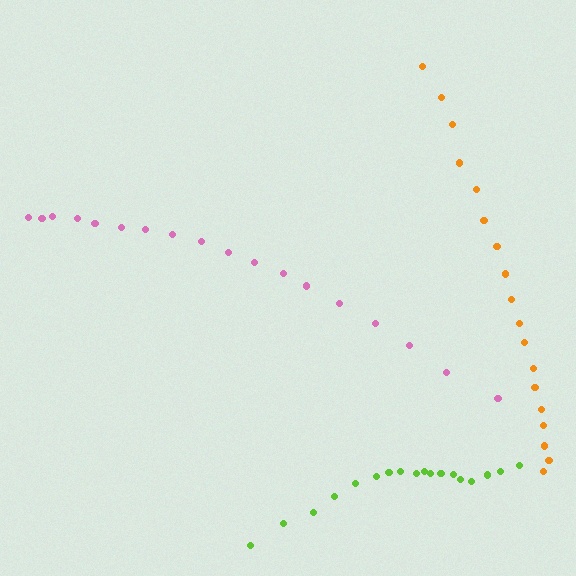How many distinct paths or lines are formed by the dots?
There are 3 distinct paths.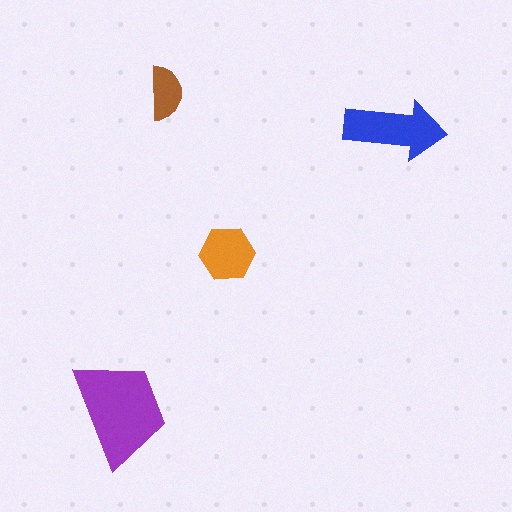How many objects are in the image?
There are 4 objects in the image.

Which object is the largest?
The purple trapezoid.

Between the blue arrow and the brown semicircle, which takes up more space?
The blue arrow.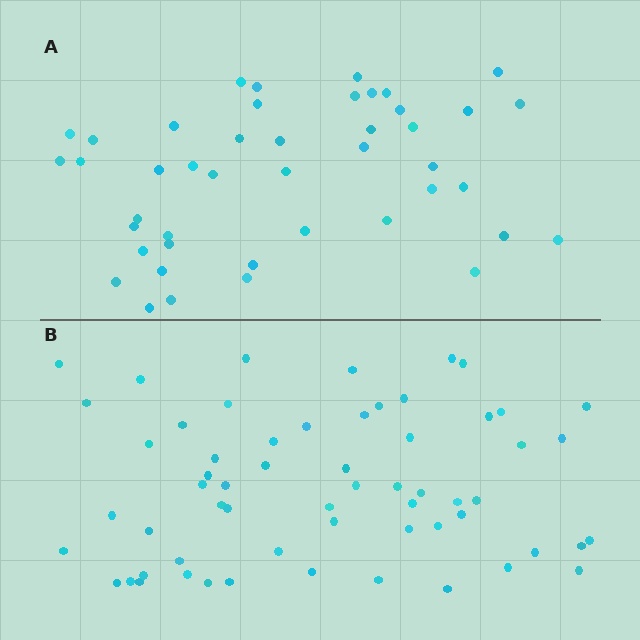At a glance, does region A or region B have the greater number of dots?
Region B (the bottom region) has more dots.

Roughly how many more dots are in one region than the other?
Region B has approximately 15 more dots than region A.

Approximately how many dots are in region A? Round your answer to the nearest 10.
About 40 dots. (The exact count is 44, which rounds to 40.)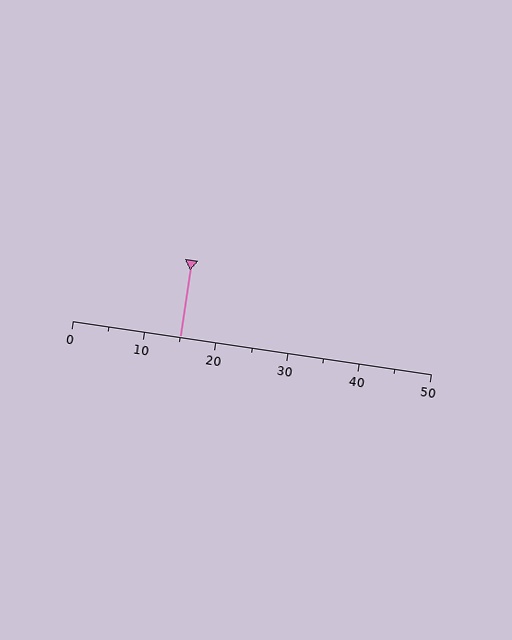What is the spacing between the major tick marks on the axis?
The major ticks are spaced 10 apart.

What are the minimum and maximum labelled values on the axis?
The axis runs from 0 to 50.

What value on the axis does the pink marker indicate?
The marker indicates approximately 15.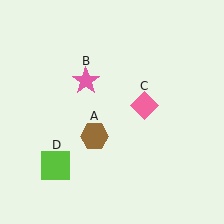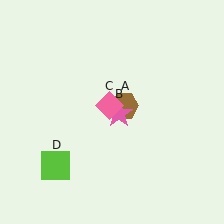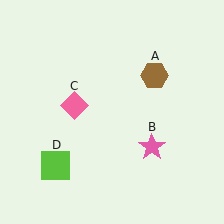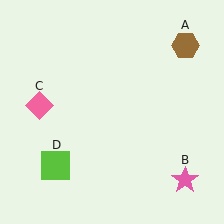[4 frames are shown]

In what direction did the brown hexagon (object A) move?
The brown hexagon (object A) moved up and to the right.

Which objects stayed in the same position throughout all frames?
Lime square (object D) remained stationary.